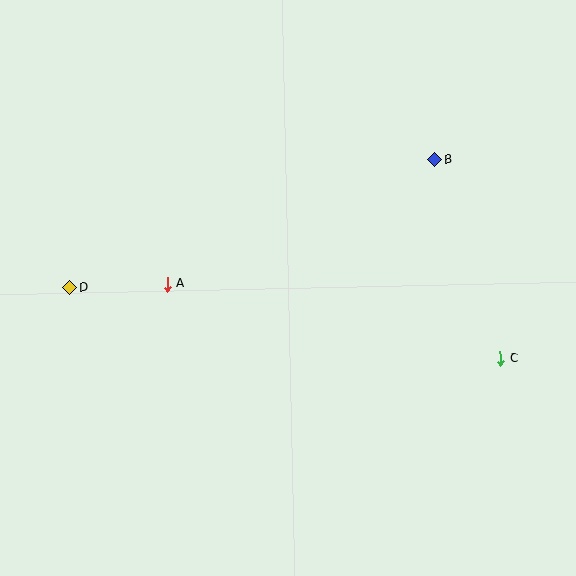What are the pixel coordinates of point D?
Point D is at (70, 288).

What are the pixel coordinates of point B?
Point B is at (435, 160).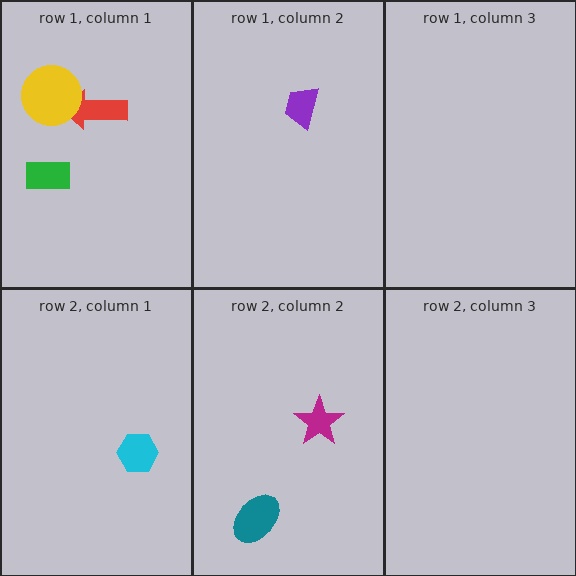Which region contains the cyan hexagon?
The row 2, column 1 region.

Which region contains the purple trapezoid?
The row 1, column 2 region.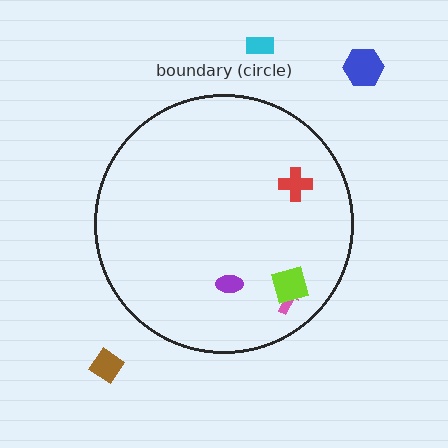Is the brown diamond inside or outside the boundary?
Outside.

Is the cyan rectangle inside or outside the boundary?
Outside.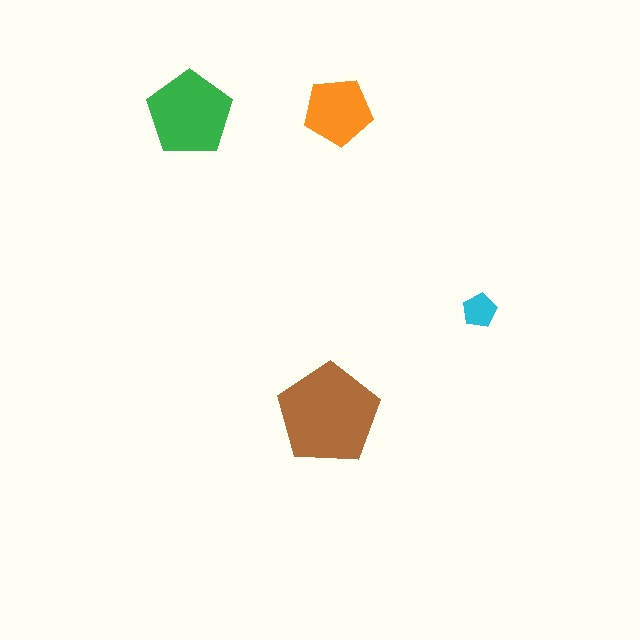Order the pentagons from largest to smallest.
the brown one, the green one, the orange one, the cyan one.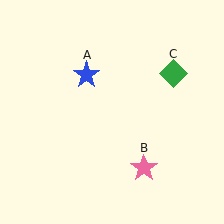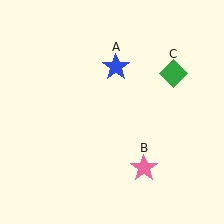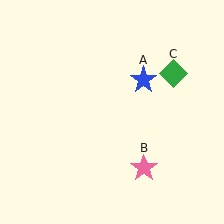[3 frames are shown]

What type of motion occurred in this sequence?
The blue star (object A) rotated clockwise around the center of the scene.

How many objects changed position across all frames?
1 object changed position: blue star (object A).